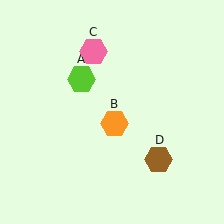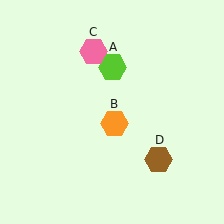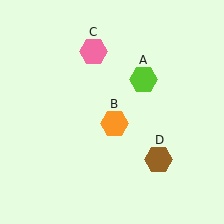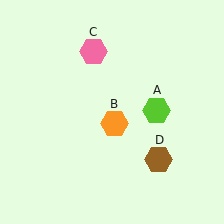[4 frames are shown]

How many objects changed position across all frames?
1 object changed position: lime hexagon (object A).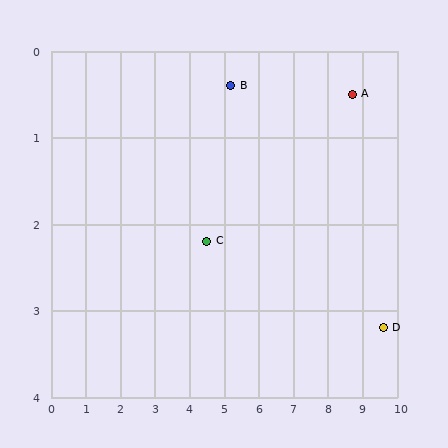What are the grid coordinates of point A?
Point A is at approximately (8.7, 0.5).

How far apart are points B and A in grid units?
Points B and A are about 3.5 grid units apart.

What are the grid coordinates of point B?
Point B is at approximately (5.2, 0.4).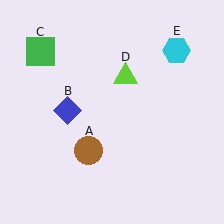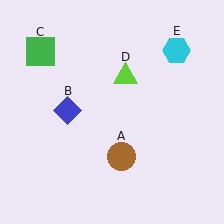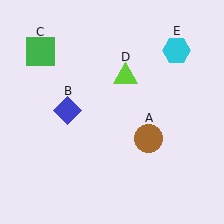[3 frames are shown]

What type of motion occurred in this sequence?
The brown circle (object A) rotated counterclockwise around the center of the scene.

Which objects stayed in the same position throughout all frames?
Blue diamond (object B) and green square (object C) and lime triangle (object D) and cyan hexagon (object E) remained stationary.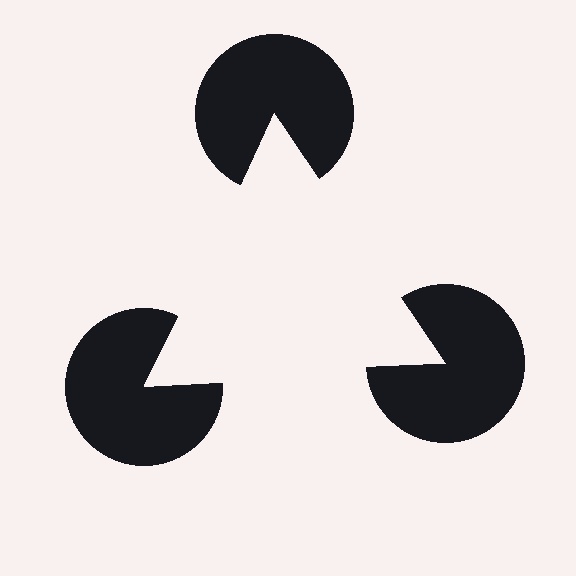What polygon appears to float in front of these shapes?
An illusory triangle — its edges are inferred from the aligned wedge cuts in the pac-man discs, not physically drawn.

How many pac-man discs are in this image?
There are 3 — one at each vertex of the illusory triangle.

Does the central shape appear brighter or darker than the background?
It typically appears slightly brighter than the background, even though no actual brightness change is drawn.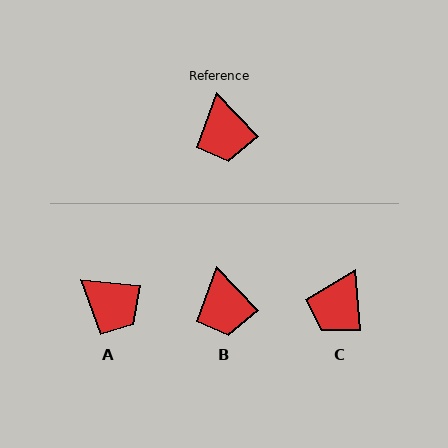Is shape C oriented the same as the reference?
No, it is off by about 39 degrees.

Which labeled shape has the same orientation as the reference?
B.